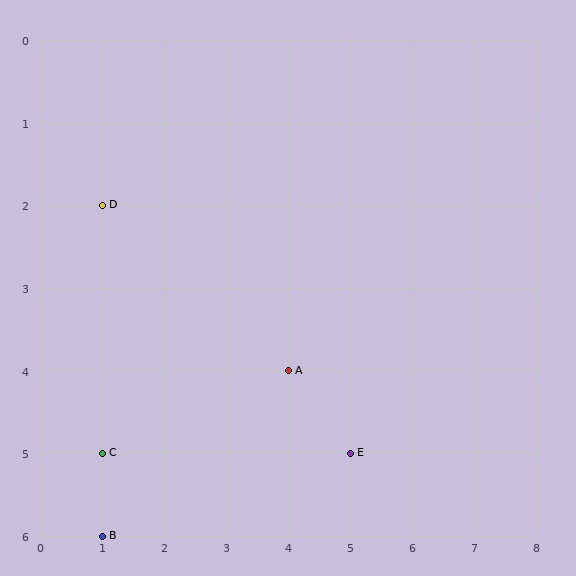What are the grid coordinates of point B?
Point B is at grid coordinates (1, 6).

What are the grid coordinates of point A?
Point A is at grid coordinates (4, 4).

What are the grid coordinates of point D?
Point D is at grid coordinates (1, 2).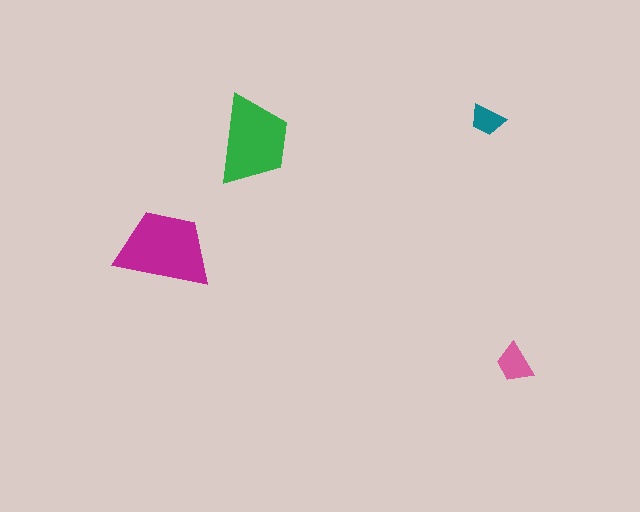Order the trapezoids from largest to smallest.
the magenta one, the green one, the pink one, the teal one.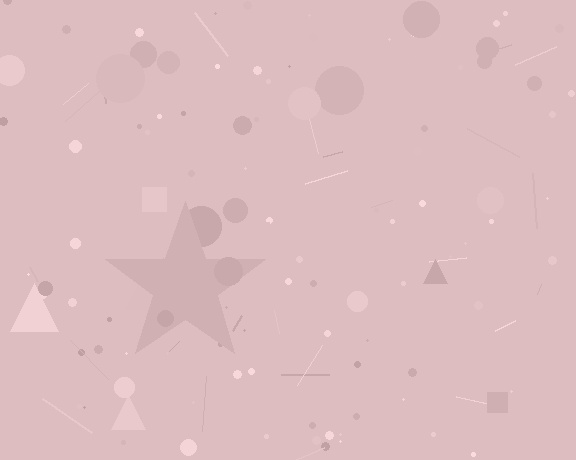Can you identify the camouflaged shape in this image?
The camouflaged shape is a star.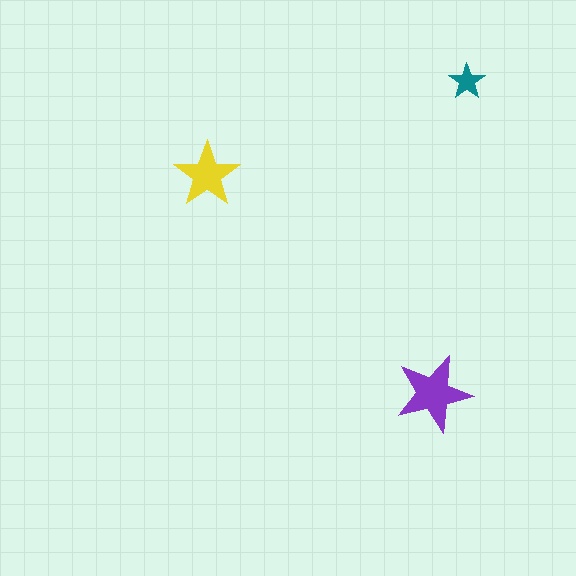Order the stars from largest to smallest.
the purple one, the yellow one, the teal one.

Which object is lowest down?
The purple star is bottommost.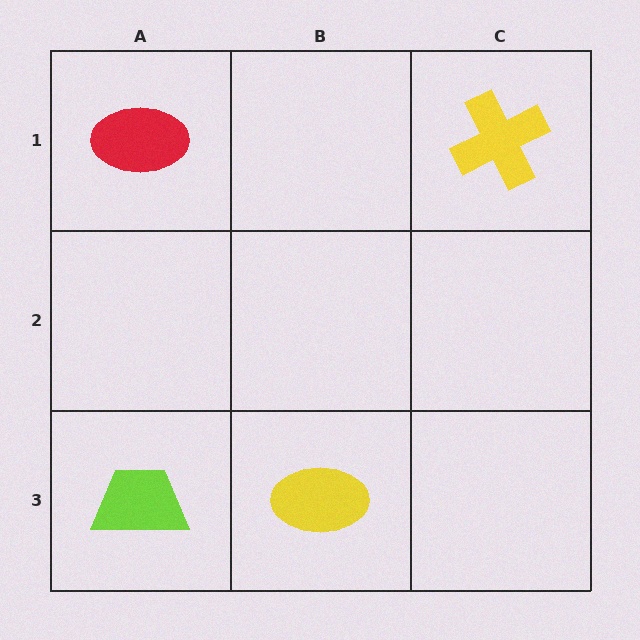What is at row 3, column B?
A yellow ellipse.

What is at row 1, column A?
A red ellipse.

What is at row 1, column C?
A yellow cross.